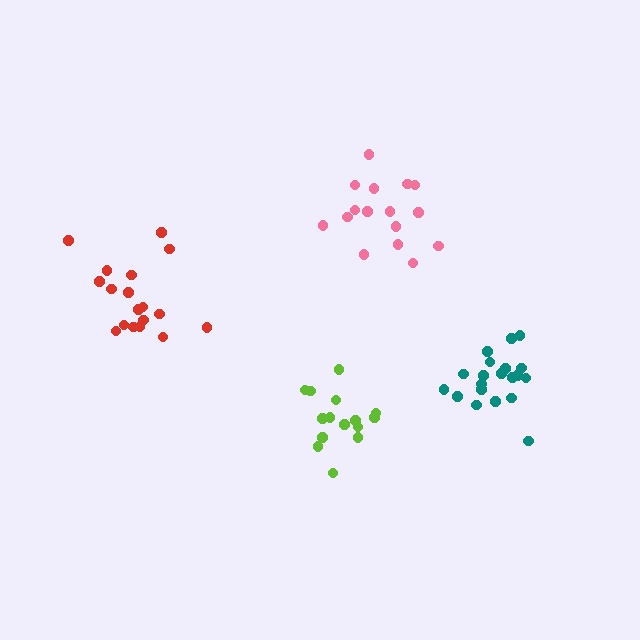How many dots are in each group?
Group 1: 15 dots, Group 2: 18 dots, Group 3: 16 dots, Group 4: 20 dots (69 total).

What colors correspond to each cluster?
The clusters are colored: lime, red, pink, teal.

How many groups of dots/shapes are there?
There are 4 groups.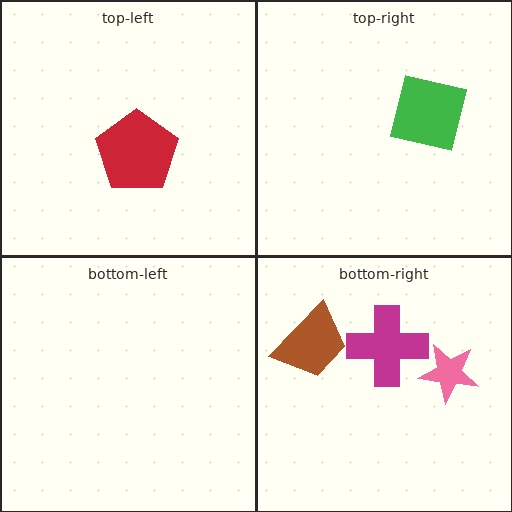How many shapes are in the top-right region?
1.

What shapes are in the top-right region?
The green square.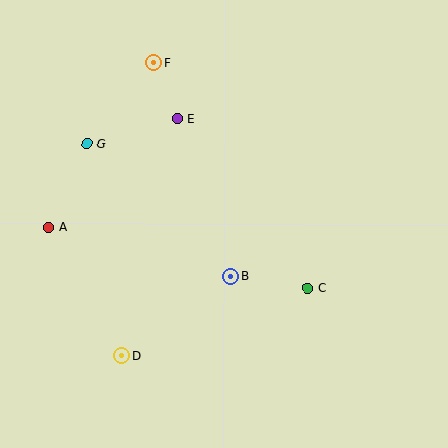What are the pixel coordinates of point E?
Point E is at (177, 118).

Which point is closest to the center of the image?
Point B at (231, 276) is closest to the center.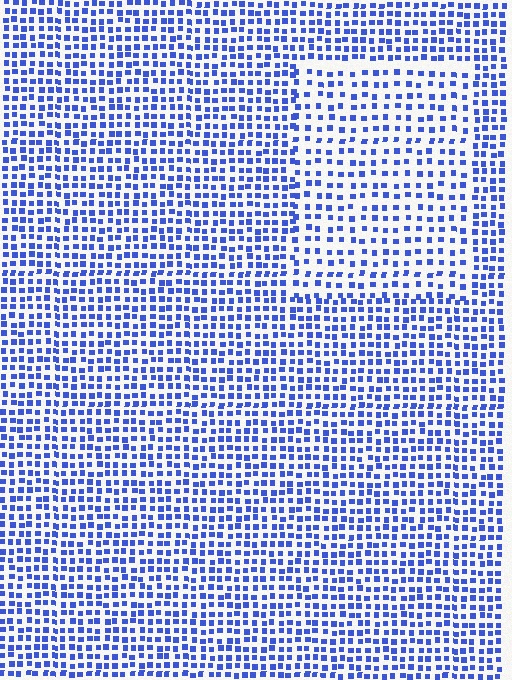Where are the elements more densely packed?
The elements are more densely packed outside the rectangle boundary.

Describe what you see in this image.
The image contains small blue elements arranged at two different densities. A rectangle-shaped region is visible where the elements are less densely packed than the surrounding area.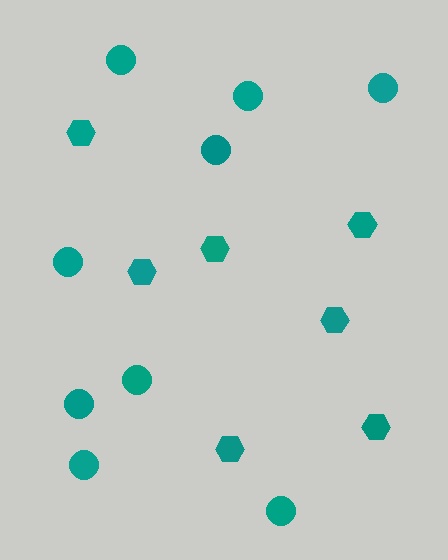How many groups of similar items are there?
There are 2 groups: one group of circles (9) and one group of hexagons (7).